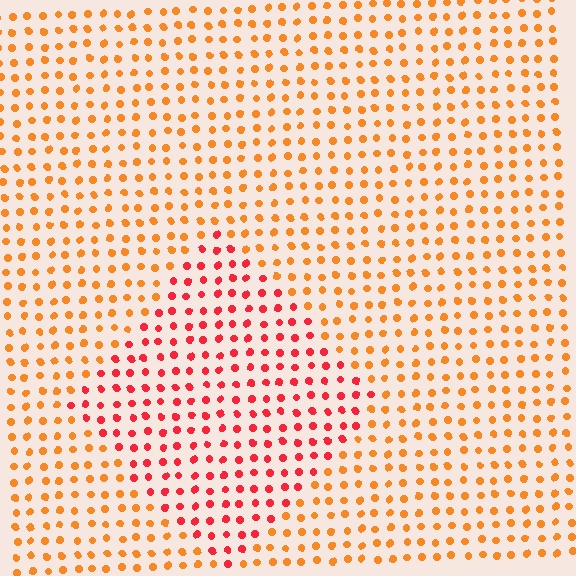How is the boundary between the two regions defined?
The boundary is defined purely by a slight shift in hue (about 35 degrees). Spacing, size, and orientation are identical on both sides.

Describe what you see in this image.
The image is filled with small orange elements in a uniform arrangement. A diamond-shaped region is visible where the elements are tinted to a slightly different hue, forming a subtle color boundary.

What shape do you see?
I see a diamond.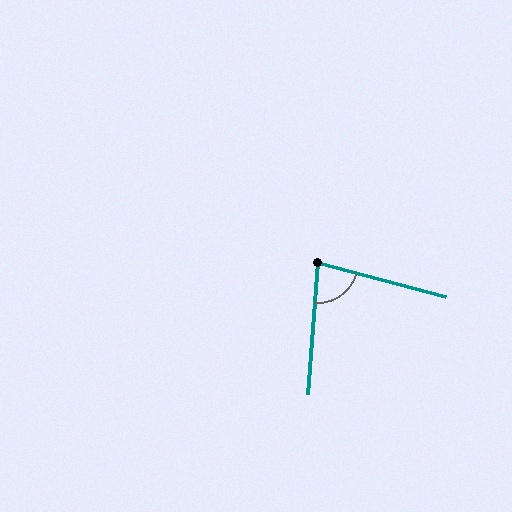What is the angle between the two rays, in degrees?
Approximately 79 degrees.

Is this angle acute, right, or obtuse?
It is acute.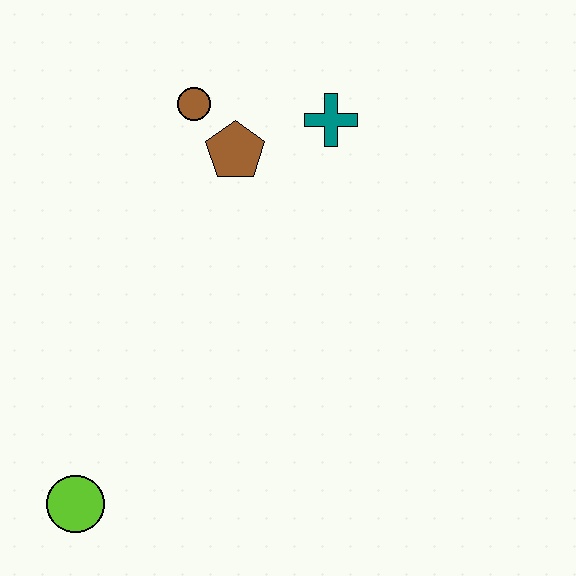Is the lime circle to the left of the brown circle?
Yes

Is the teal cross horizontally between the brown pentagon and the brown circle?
No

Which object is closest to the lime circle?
The brown pentagon is closest to the lime circle.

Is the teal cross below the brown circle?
Yes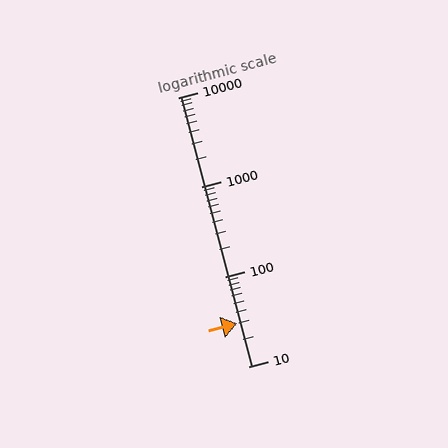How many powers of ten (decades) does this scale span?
The scale spans 3 decades, from 10 to 10000.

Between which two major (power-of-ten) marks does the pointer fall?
The pointer is between 10 and 100.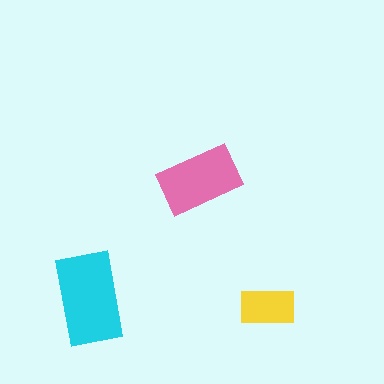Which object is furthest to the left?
The cyan rectangle is leftmost.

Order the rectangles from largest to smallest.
the cyan one, the pink one, the yellow one.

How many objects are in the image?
There are 3 objects in the image.